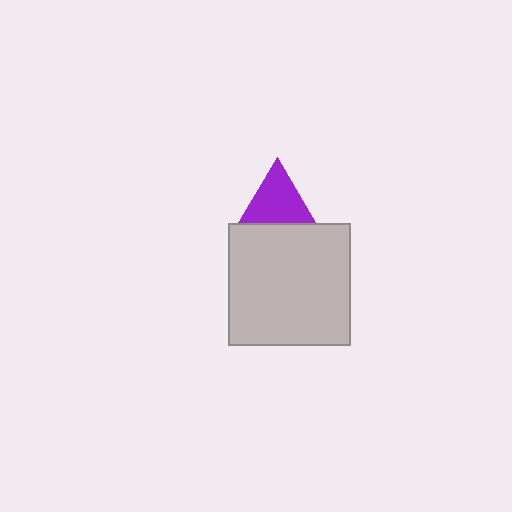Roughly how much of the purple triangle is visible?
Most of it is visible (roughly 68%).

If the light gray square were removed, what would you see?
You would see the complete purple triangle.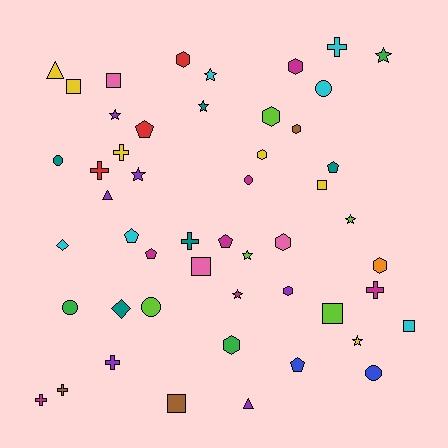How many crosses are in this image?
There are 8 crosses.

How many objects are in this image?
There are 50 objects.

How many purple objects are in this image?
There are 6 purple objects.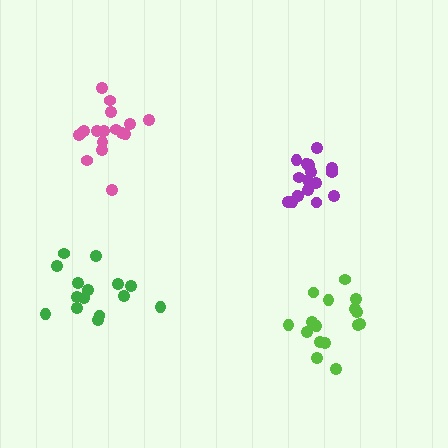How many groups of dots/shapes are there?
There are 4 groups.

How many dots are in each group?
Group 1: 17 dots, Group 2: 16 dots, Group 3: 15 dots, Group 4: 17 dots (65 total).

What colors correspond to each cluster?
The clusters are colored: purple, lime, green, pink.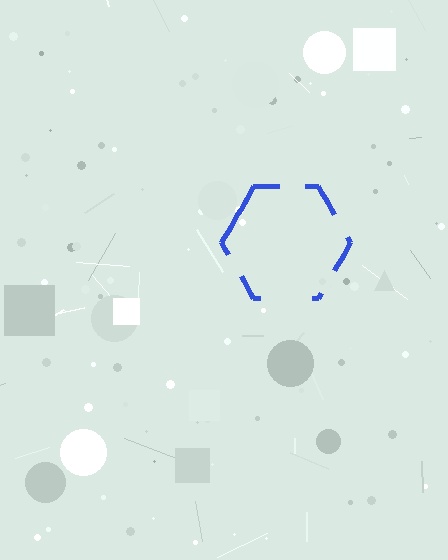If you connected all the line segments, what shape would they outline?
They would outline a hexagon.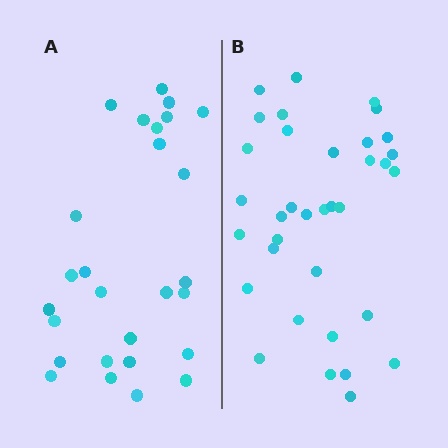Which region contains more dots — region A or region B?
Region B (the right region) has more dots.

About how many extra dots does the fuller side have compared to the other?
Region B has roughly 8 or so more dots than region A.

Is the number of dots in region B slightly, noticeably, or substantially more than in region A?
Region B has noticeably more, but not dramatically so. The ratio is roughly 1.3 to 1.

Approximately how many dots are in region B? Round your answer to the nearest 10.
About 40 dots. (The exact count is 35, which rounds to 40.)